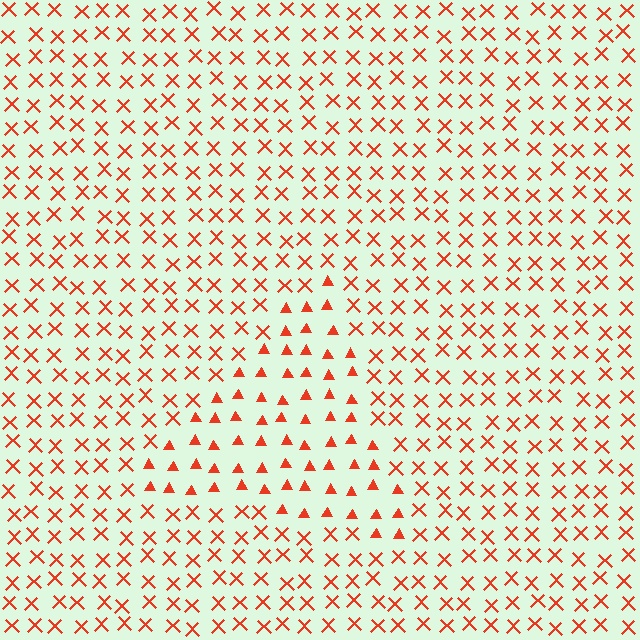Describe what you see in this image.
The image is filled with small red elements arranged in a uniform grid. A triangle-shaped region contains triangles, while the surrounding area contains X marks. The boundary is defined purely by the change in element shape.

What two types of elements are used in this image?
The image uses triangles inside the triangle region and X marks outside it.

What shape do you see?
I see a triangle.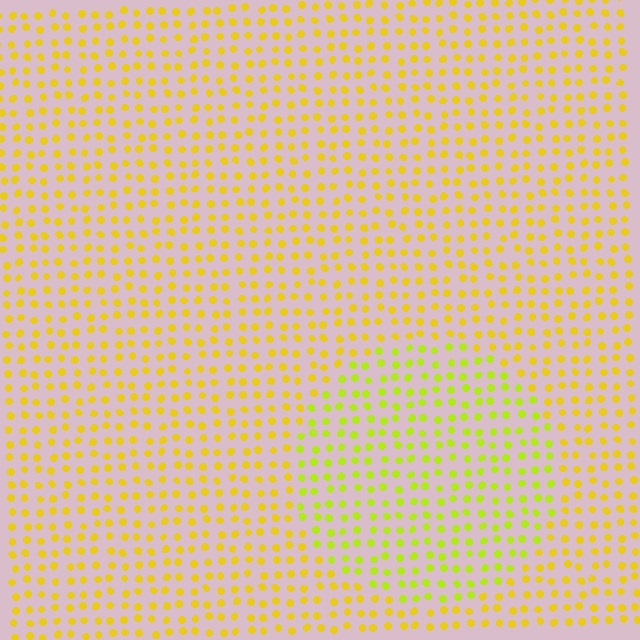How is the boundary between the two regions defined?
The boundary is defined purely by a slight shift in hue (about 25 degrees). Spacing, size, and orientation are identical on both sides.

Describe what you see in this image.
The image is filled with small yellow elements in a uniform arrangement. A circle-shaped region is visible where the elements are tinted to a slightly different hue, forming a subtle color boundary.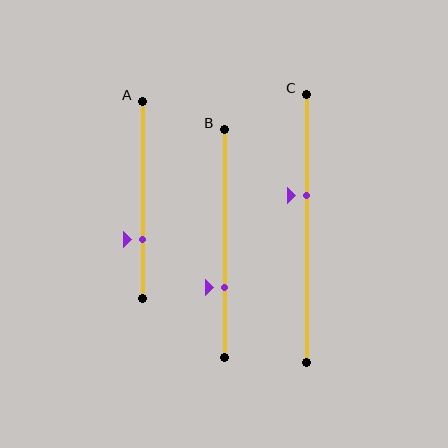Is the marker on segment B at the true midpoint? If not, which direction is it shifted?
No, the marker on segment B is shifted downward by about 19% of the segment length.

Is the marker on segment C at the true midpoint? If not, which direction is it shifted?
No, the marker on segment C is shifted upward by about 12% of the segment length.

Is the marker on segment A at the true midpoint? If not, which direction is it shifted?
No, the marker on segment A is shifted downward by about 20% of the segment length.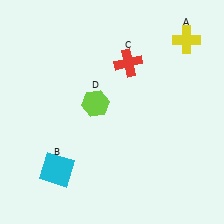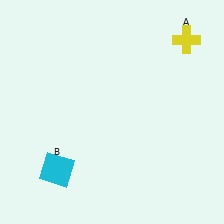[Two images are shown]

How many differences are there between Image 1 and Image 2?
There are 2 differences between the two images.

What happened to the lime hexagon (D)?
The lime hexagon (D) was removed in Image 2. It was in the top-left area of Image 1.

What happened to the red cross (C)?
The red cross (C) was removed in Image 2. It was in the top-right area of Image 1.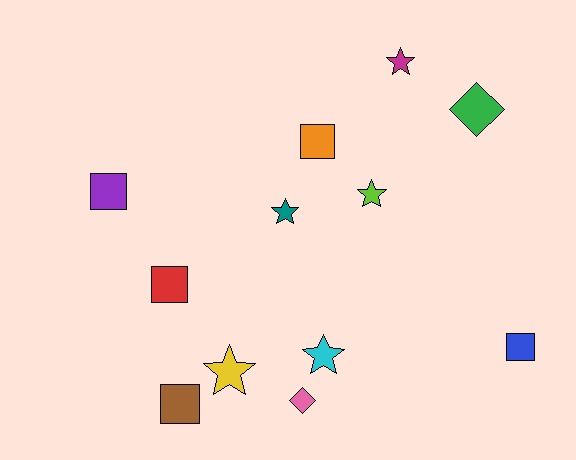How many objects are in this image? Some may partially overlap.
There are 12 objects.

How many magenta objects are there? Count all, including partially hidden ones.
There is 1 magenta object.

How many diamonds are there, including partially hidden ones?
There are 2 diamonds.